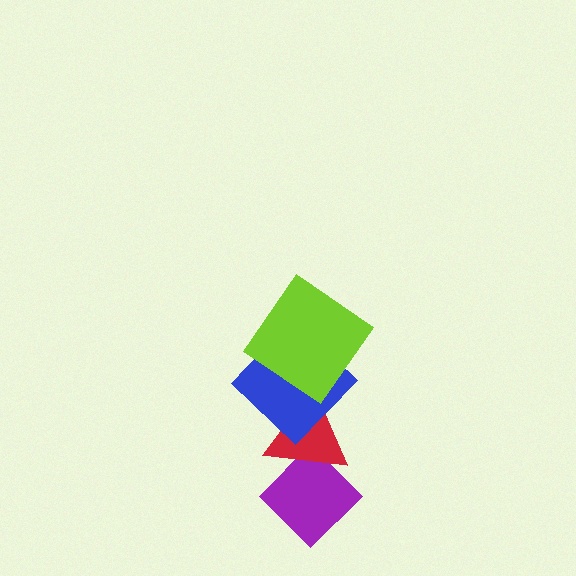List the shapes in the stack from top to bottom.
From top to bottom: the lime diamond, the blue diamond, the red triangle, the purple diamond.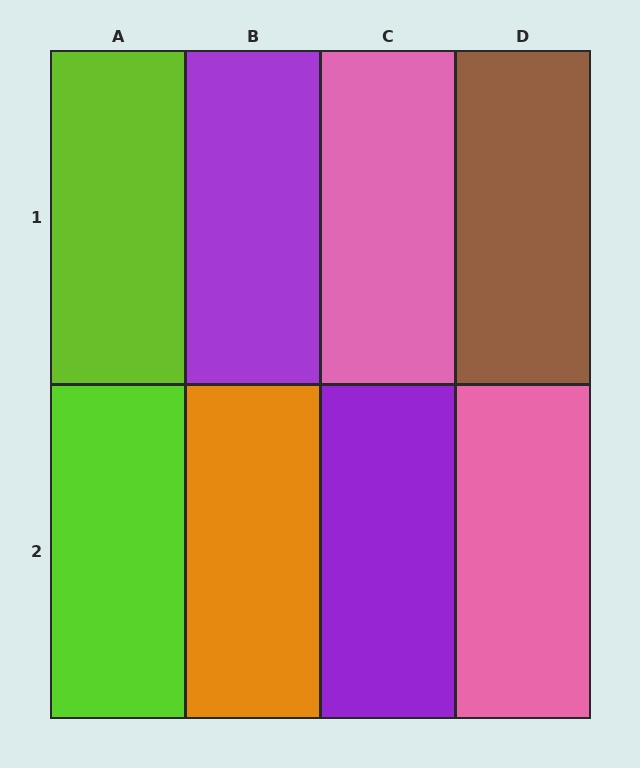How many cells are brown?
1 cell is brown.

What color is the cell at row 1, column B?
Purple.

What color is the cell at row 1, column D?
Brown.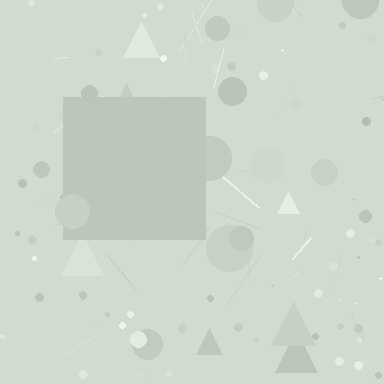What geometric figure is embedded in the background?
A square is embedded in the background.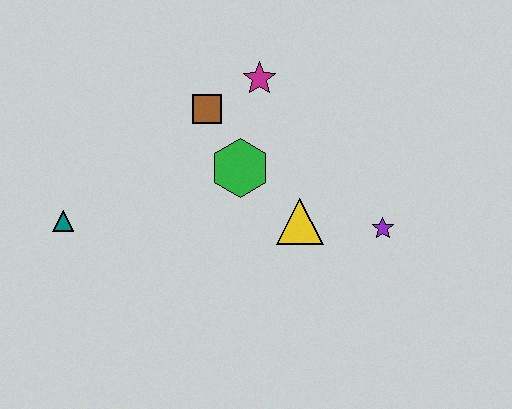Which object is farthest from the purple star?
The teal triangle is farthest from the purple star.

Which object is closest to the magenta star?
The brown square is closest to the magenta star.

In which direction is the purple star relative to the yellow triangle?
The purple star is to the right of the yellow triangle.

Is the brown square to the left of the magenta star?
Yes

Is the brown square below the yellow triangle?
No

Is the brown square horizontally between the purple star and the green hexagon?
No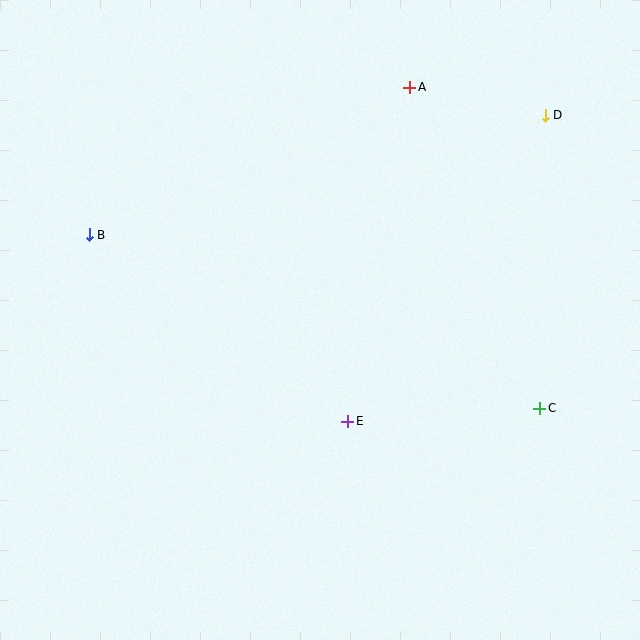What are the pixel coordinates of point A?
Point A is at (410, 87).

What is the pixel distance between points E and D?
The distance between E and D is 364 pixels.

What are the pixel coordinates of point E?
Point E is at (348, 421).